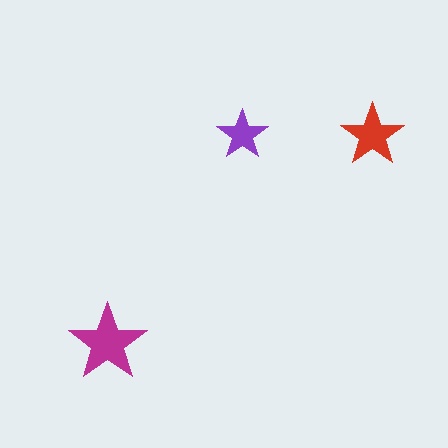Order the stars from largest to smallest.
the magenta one, the red one, the purple one.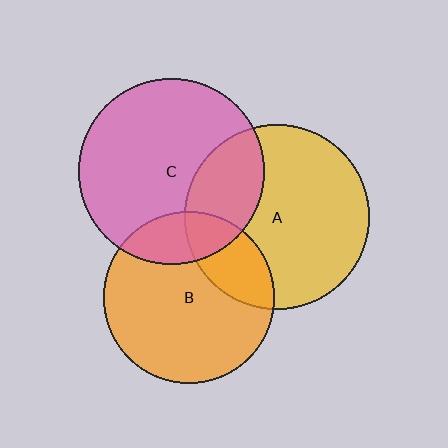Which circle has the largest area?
Circle C (pink).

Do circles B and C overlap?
Yes.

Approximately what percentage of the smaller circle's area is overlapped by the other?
Approximately 20%.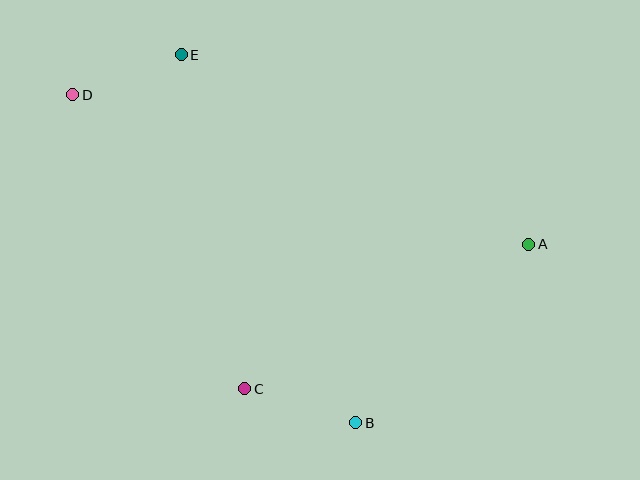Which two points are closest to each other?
Points D and E are closest to each other.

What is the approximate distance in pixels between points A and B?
The distance between A and B is approximately 249 pixels.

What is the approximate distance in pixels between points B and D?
The distance between B and D is approximately 434 pixels.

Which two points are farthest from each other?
Points A and D are farthest from each other.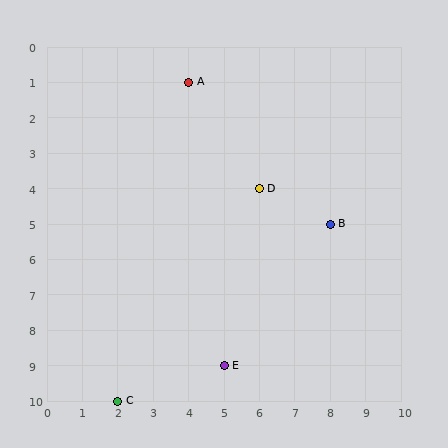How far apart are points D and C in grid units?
Points D and C are 4 columns and 6 rows apart (about 7.2 grid units diagonally).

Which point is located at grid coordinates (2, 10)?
Point C is at (2, 10).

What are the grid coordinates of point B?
Point B is at grid coordinates (8, 5).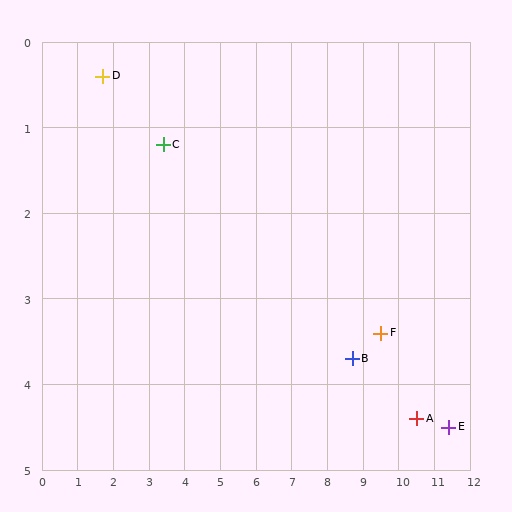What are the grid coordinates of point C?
Point C is at approximately (3.4, 1.2).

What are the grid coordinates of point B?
Point B is at approximately (8.7, 3.7).